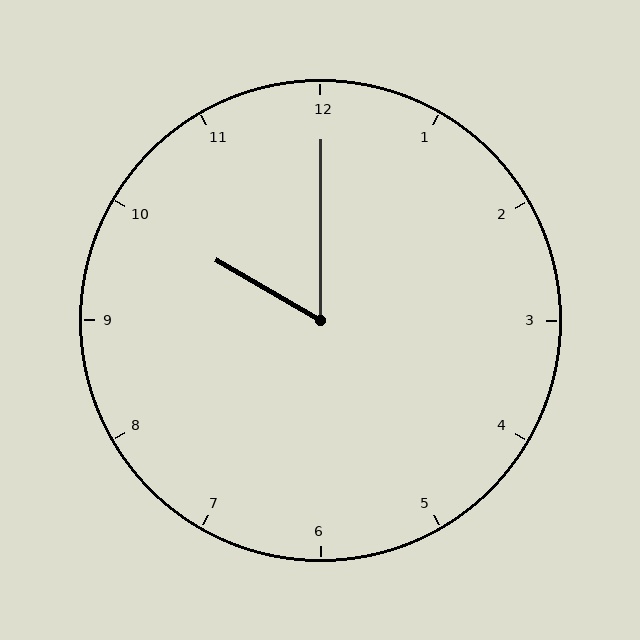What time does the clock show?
10:00.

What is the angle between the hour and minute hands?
Approximately 60 degrees.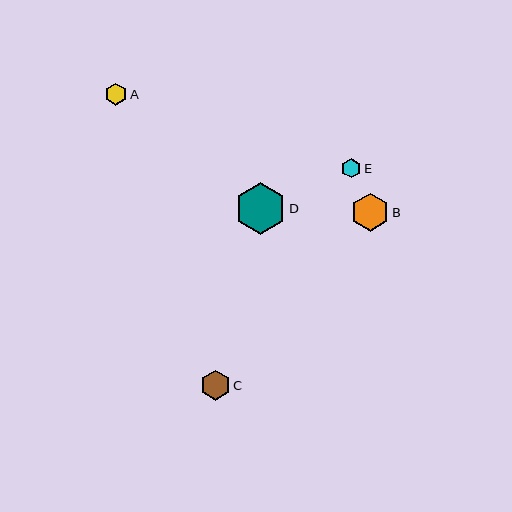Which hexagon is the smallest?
Hexagon E is the smallest with a size of approximately 19 pixels.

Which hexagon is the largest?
Hexagon D is the largest with a size of approximately 51 pixels.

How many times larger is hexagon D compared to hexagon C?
Hexagon D is approximately 1.7 times the size of hexagon C.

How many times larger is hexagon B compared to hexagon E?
Hexagon B is approximately 2.0 times the size of hexagon E.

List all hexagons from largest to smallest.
From largest to smallest: D, B, C, A, E.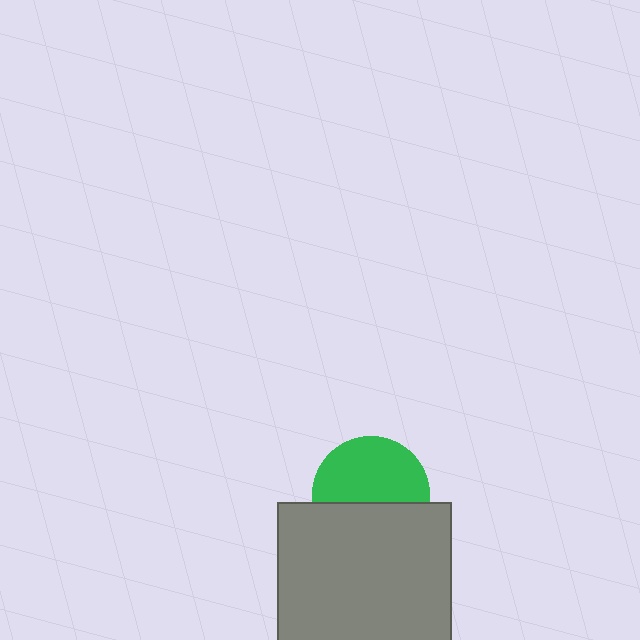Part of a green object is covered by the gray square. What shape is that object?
It is a circle.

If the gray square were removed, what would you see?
You would see the complete green circle.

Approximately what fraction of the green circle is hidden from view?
Roughly 43% of the green circle is hidden behind the gray square.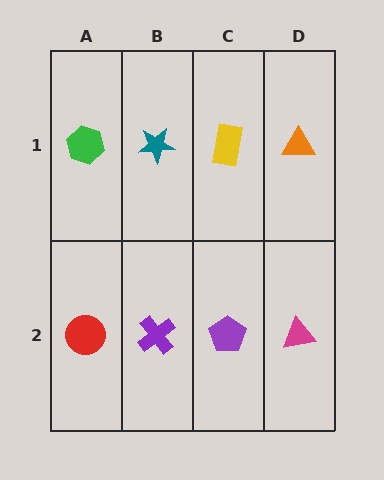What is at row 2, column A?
A red circle.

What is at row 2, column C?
A purple pentagon.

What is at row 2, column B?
A purple cross.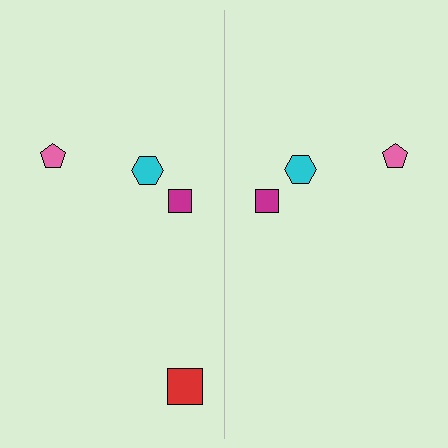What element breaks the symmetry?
A red square is missing from the right side.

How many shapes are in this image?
There are 7 shapes in this image.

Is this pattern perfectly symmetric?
No, the pattern is not perfectly symmetric. A red square is missing from the right side.